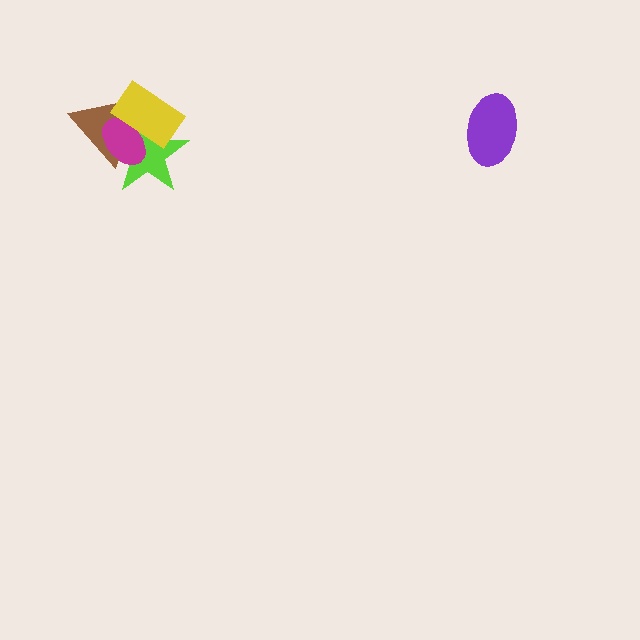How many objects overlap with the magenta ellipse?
3 objects overlap with the magenta ellipse.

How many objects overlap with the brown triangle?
3 objects overlap with the brown triangle.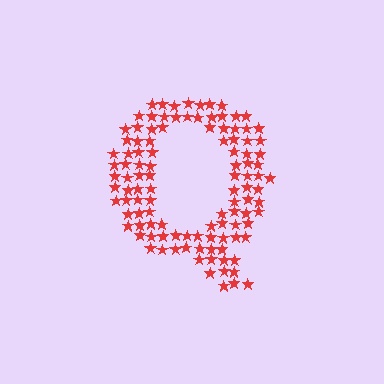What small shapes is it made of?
It is made of small stars.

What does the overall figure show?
The overall figure shows the letter Q.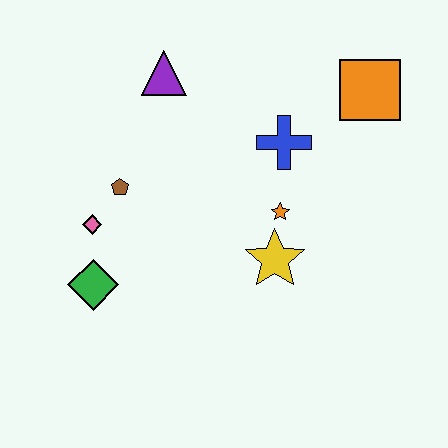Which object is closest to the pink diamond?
The brown pentagon is closest to the pink diamond.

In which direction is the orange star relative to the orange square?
The orange star is below the orange square.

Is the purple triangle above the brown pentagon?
Yes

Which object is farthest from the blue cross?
The green diamond is farthest from the blue cross.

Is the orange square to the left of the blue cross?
No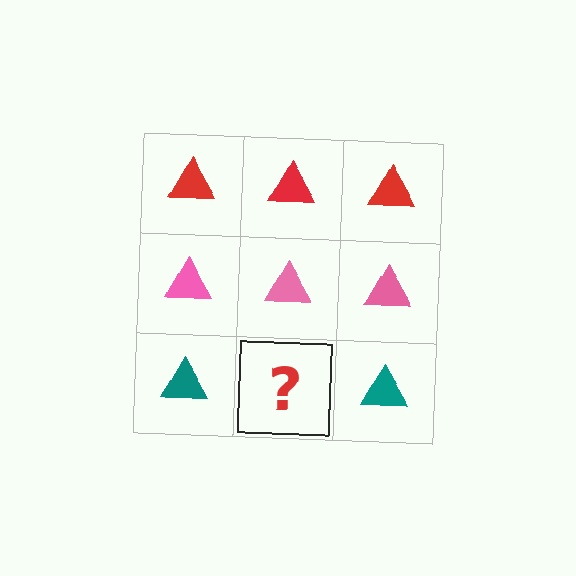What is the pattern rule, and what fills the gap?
The rule is that each row has a consistent color. The gap should be filled with a teal triangle.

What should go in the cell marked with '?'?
The missing cell should contain a teal triangle.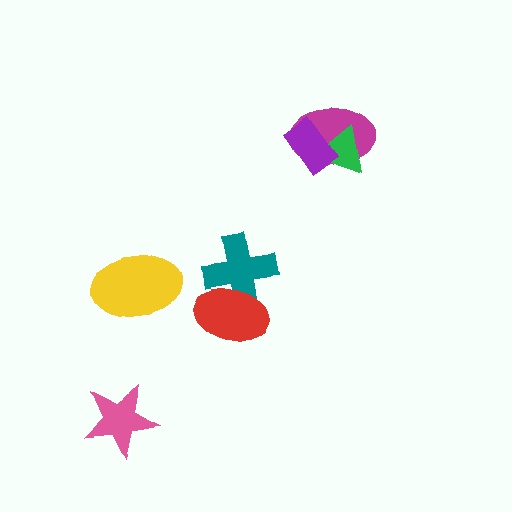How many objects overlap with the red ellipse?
1 object overlaps with the red ellipse.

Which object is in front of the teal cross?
The red ellipse is in front of the teal cross.